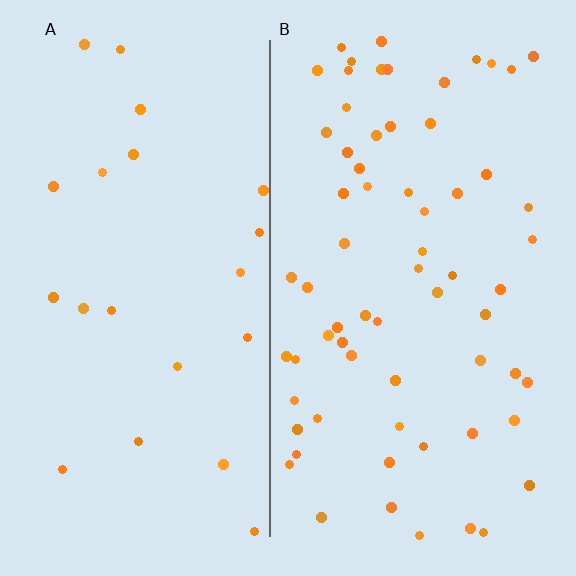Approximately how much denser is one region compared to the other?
Approximately 3.1× — region B over region A.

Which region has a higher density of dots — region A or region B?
B (the right).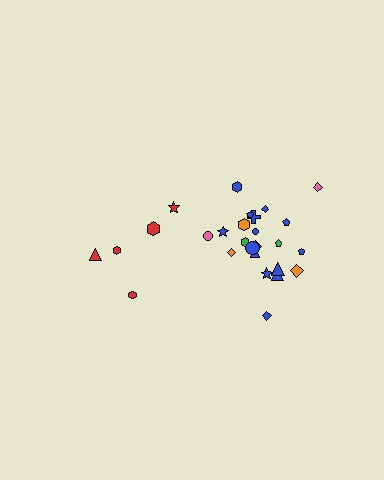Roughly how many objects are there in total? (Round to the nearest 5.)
Roughly 25 objects in total.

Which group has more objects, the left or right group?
The right group.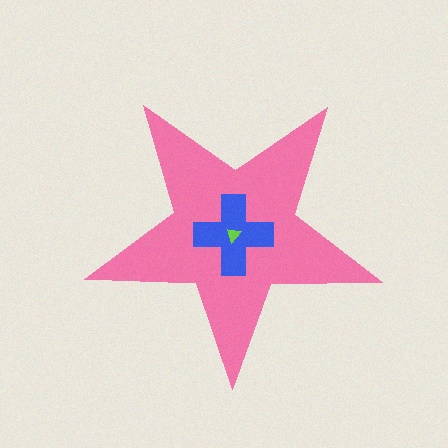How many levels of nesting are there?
3.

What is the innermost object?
The lime triangle.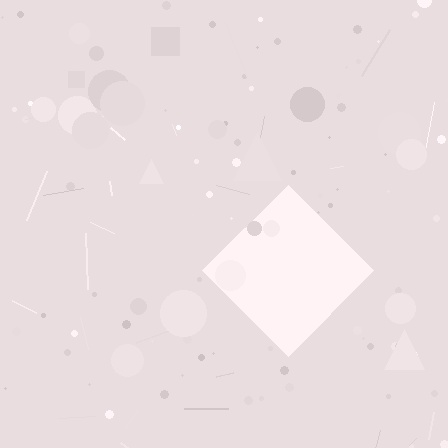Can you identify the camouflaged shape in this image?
The camouflaged shape is a diamond.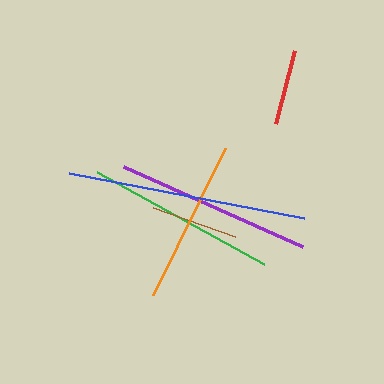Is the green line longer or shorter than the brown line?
The green line is longer than the brown line.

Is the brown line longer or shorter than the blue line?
The blue line is longer than the brown line.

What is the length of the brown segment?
The brown segment is approximately 88 pixels long.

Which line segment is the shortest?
The red line is the shortest at approximately 75 pixels.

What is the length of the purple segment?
The purple segment is approximately 196 pixels long.